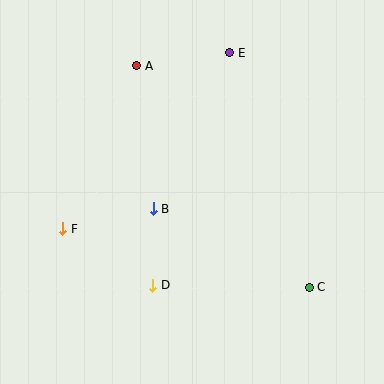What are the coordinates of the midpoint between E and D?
The midpoint between E and D is at (191, 169).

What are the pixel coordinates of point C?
Point C is at (309, 287).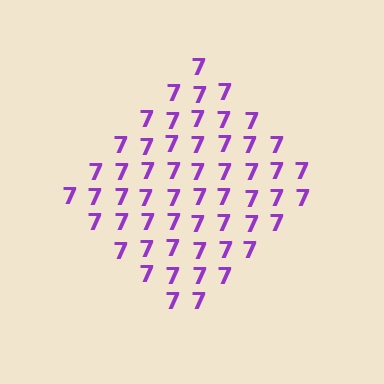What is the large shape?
The large shape is a diamond.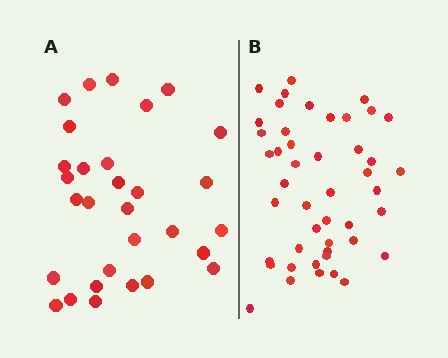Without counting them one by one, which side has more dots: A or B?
Region B (the right region) has more dots.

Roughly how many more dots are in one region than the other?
Region B has approximately 15 more dots than region A.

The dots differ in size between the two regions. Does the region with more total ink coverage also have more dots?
No. Region A has more total ink coverage because its dots are larger, but region B actually contains more individual dots. Total area can be misleading — the number of items is what matters here.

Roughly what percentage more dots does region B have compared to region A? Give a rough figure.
About 55% more.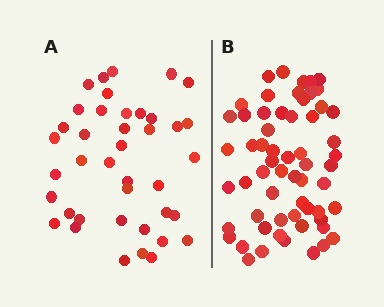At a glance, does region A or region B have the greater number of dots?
Region B (the right region) has more dots.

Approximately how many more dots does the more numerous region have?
Region B has approximately 20 more dots than region A.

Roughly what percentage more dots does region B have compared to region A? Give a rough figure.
About 50% more.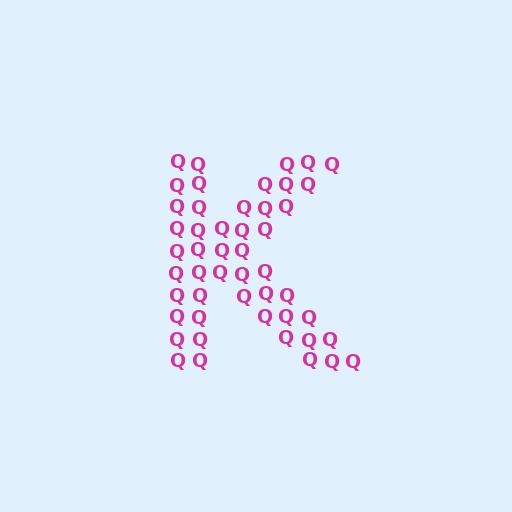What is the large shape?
The large shape is the letter K.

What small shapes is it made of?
It is made of small letter Q's.